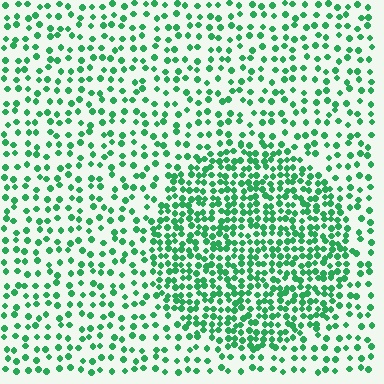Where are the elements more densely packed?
The elements are more densely packed inside the circle boundary.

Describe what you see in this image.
The image contains small green elements arranged at two different densities. A circle-shaped region is visible where the elements are more densely packed than the surrounding area.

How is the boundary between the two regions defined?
The boundary is defined by a change in element density (approximately 2.1x ratio). All elements are the same color, size, and shape.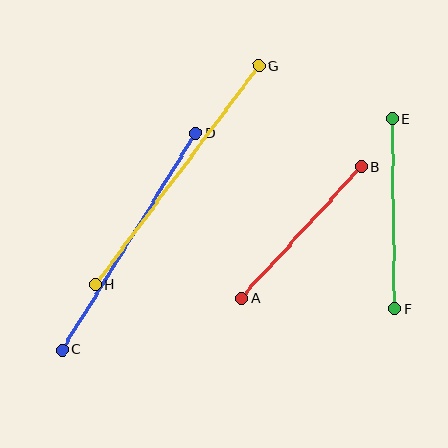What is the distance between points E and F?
The distance is approximately 190 pixels.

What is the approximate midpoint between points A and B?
The midpoint is at approximately (301, 233) pixels.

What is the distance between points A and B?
The distance is approximately 178 pixels.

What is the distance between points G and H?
The distance is approximately 273 pixels.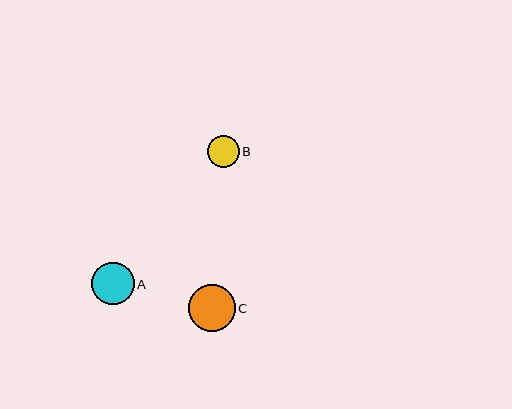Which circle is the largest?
Circle C is the largest with a size of approximately 47 pixels.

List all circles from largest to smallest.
From largest to smallest: C, A, B.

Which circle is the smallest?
Circle B is the smallest with a size of approximately 32 pixels.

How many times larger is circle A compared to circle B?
Circle A is approximately 1.3 times the size of circle B.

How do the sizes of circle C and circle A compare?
Circle C and circle A are approximately the same size.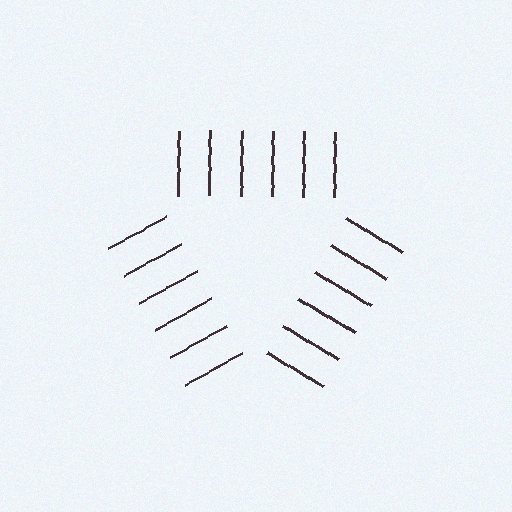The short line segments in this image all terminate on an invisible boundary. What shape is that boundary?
An illusory triangle — the line segments terminate on its edges but no continuous stroke is drawn.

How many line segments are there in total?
18 — 6 along each of the 3 edges.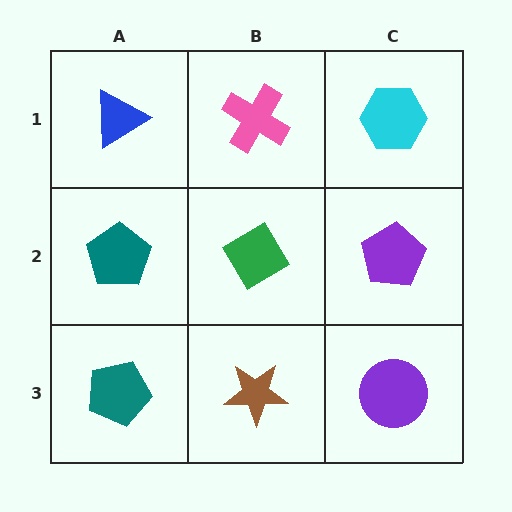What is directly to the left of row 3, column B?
A teal pentagon.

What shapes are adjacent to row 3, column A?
A teal pentagon (row 2, column A), a brown star (row 3, column B).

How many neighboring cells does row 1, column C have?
2.